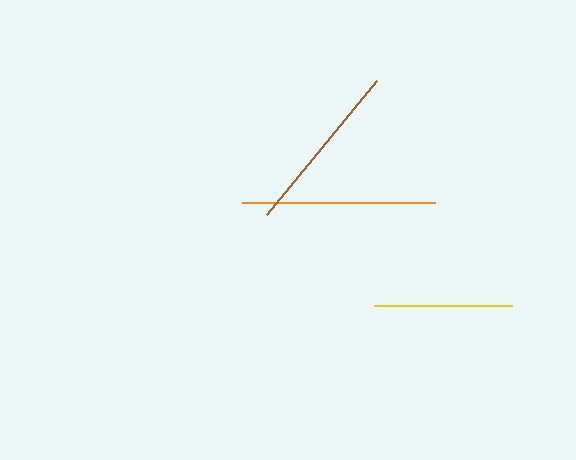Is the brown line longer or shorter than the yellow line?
The brown line is longer than the yellow line.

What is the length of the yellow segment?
The yellow segment is approximately 138 pixels long.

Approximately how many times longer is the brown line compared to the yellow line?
The brown line is approximately 1.3 times the length of the yellow line.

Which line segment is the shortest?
The yellow line is the shortest at approximately 138 pixels.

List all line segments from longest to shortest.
From longest to shortest: orange, brown, yellow.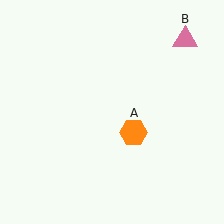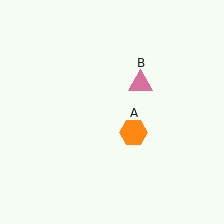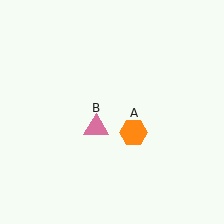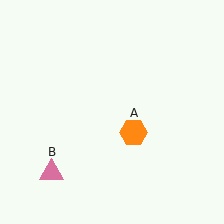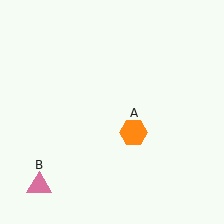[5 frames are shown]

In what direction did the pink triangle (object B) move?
The pink triangle (object B) moved down and to the left.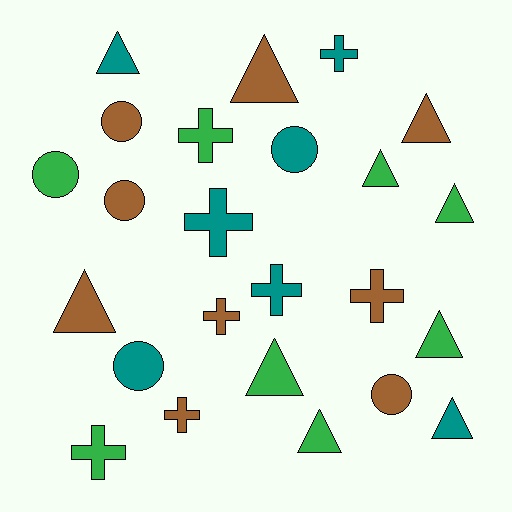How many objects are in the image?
There are 24 objects.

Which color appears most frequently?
Brown, with 9 objects.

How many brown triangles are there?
There are 3 brown triangles.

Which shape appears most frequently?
Triangle, with 10 objects.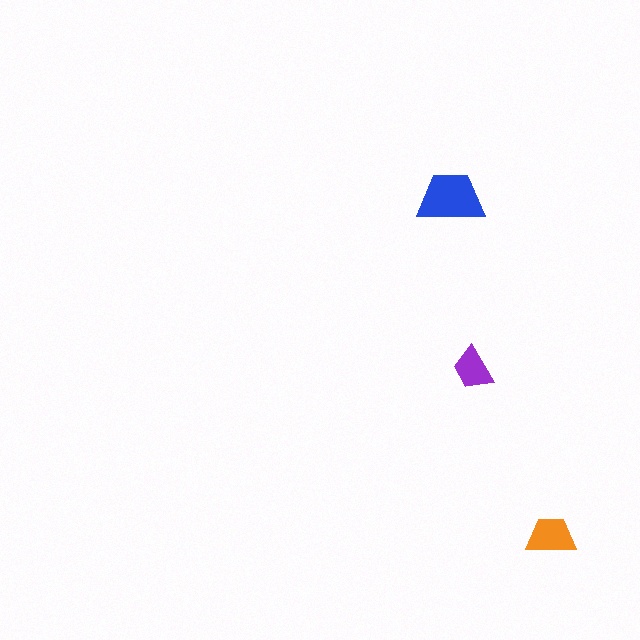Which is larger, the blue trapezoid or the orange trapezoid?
The blue one.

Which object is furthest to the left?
The blue trapezoid is leftmost.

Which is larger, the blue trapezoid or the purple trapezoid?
The blue one.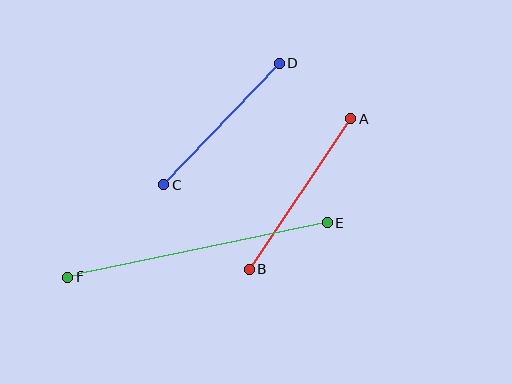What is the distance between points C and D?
The distance is approximately 167 pixels.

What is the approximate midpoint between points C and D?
The midpoint is at approximately (221, 124) pixels.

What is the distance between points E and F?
The distance is approximately 264 pixels.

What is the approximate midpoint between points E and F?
The midpoint is at approximately (198, 250) pixels.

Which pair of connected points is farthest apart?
Points E and F are farthest apart.